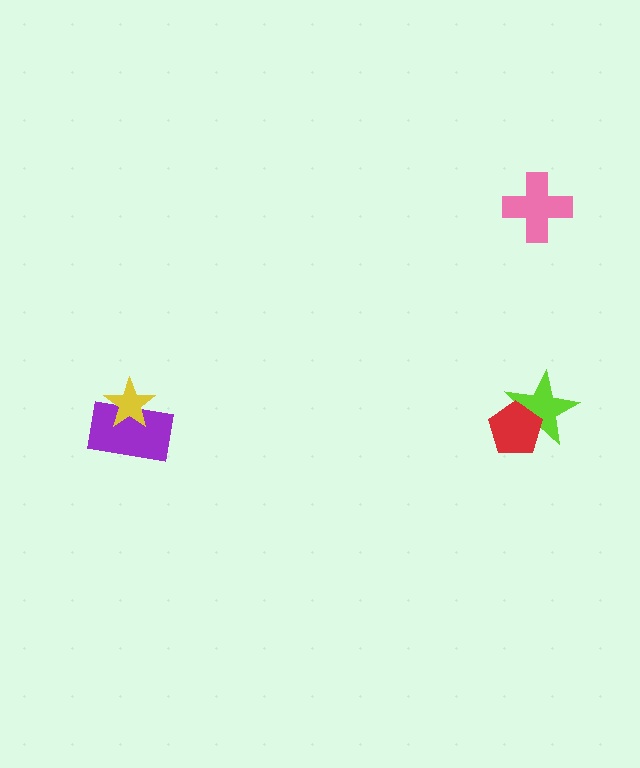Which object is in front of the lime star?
The red pentagon is in front of the lime star.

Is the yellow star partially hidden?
No, no other shape covers it.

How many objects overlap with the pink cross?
0 objects overlap with the pink cross.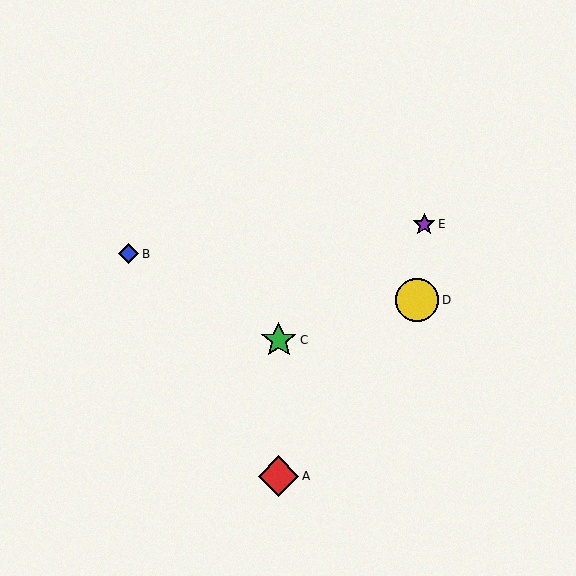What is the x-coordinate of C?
Object C is at x≈279.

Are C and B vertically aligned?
No, C is at x≈279 and B is at x≈128.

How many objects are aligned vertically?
2 objects (A, C) are aligned vertically.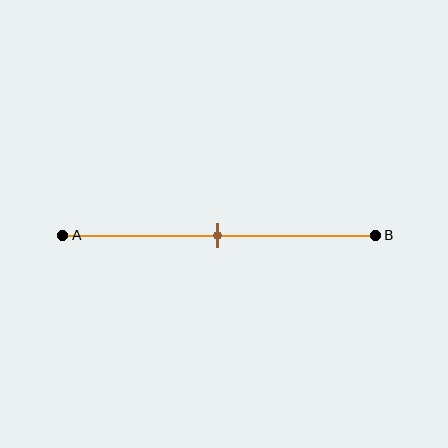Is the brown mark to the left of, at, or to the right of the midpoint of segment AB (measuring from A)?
The brown mark is approximately at the midpoint of segment AB.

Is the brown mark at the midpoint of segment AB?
Yes, the mark is approximately at the midpoint.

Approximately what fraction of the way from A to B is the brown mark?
The brown mark is approximately 50% of the way from A to B.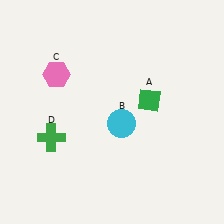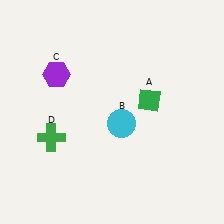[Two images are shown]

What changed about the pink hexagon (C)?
In Image 1, C is pink. In Image 2, it changed to purple.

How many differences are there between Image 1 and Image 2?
There is 1 difference between the two images.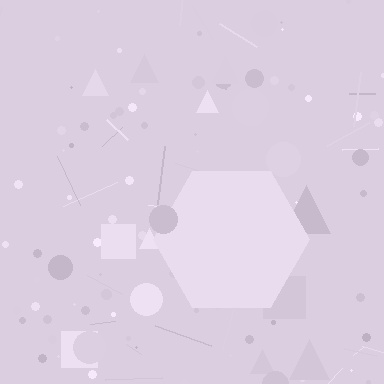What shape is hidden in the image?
A hexagon is hidden in the image.